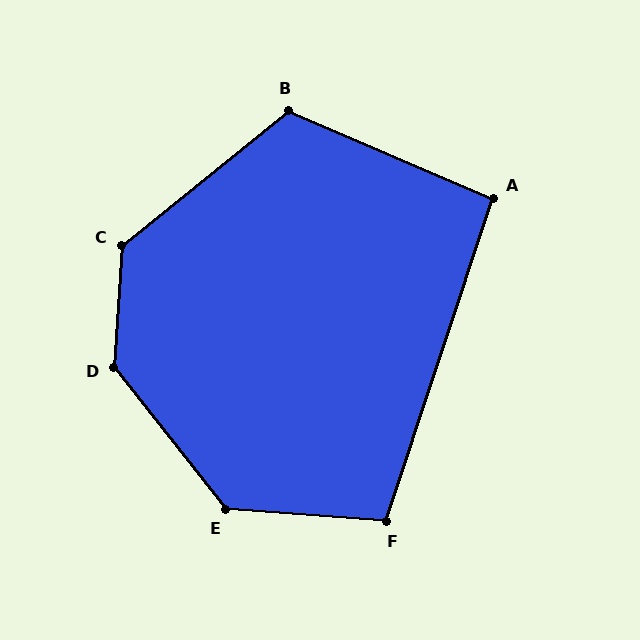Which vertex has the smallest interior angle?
A, at approximately 95 degrees.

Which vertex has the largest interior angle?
D, at approximately 138 degrees.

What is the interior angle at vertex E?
Approximately 132 degrees (obtuse).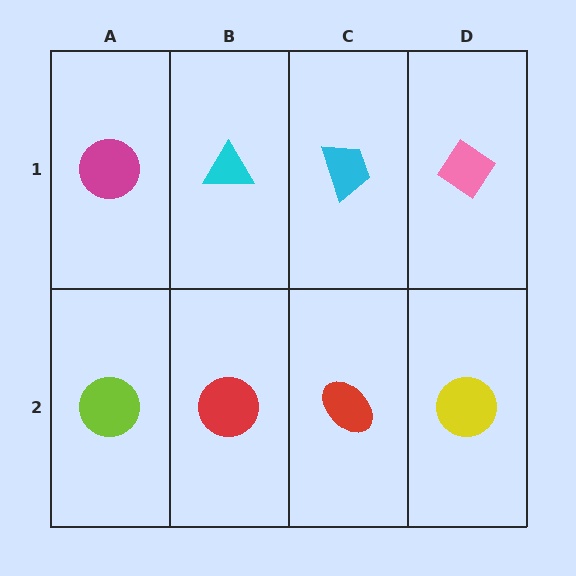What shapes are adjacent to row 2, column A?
A magenta circle (row 1, column A), a red circle (row 2, column B).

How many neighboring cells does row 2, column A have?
2.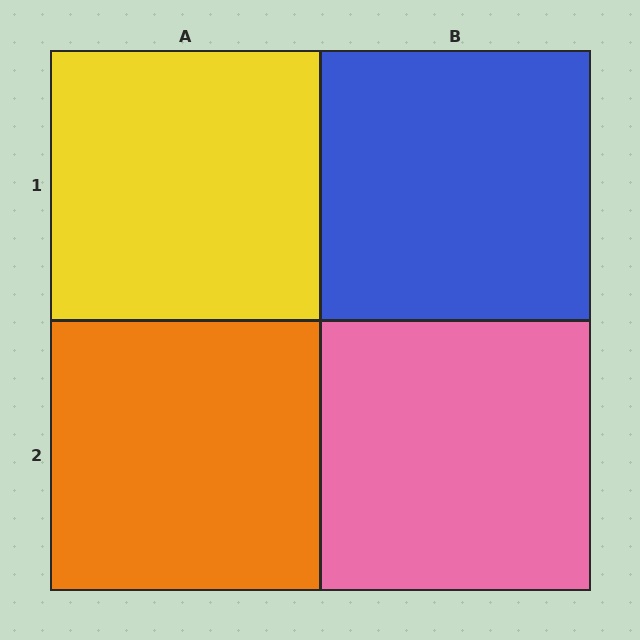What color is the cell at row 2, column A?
Orange.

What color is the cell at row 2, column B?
Pink.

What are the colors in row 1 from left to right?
Yellow, blue.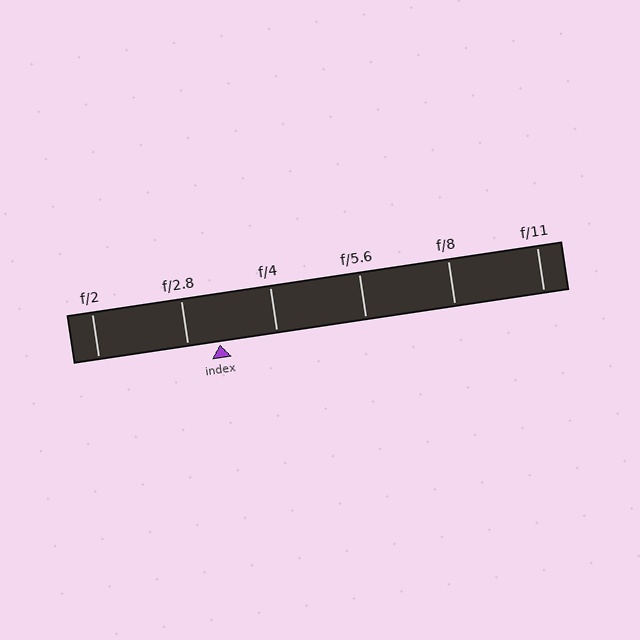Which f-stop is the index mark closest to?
The index mark is closest to f/2.8.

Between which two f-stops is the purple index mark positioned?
The index mark is between f/2.8 and f/4.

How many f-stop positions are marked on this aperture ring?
There are 6 f-stop positions marked.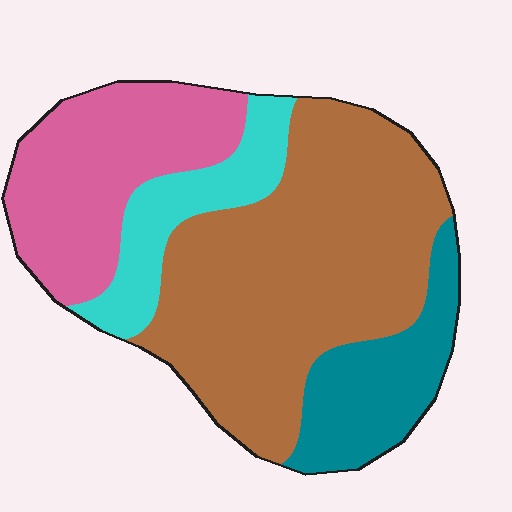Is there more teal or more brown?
Brown.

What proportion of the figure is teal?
Teal takes up about one sixth (1/6) of the figure.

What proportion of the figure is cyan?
Cyan takes up less than a quarter of the figure.